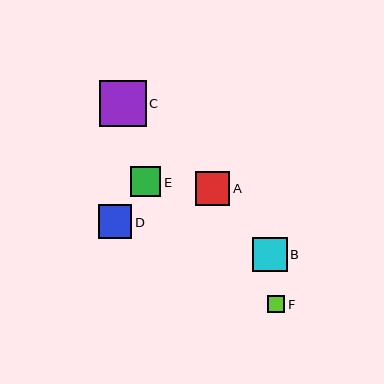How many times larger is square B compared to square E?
Square B is approximately 1.2 times the size of square E.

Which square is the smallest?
Square F is the smallest with a size of approximately 17 pixels.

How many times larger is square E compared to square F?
Square E is approximately 1.7 times the size of square F.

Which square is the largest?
Square C is the largest with a size of approximately 47 pixels.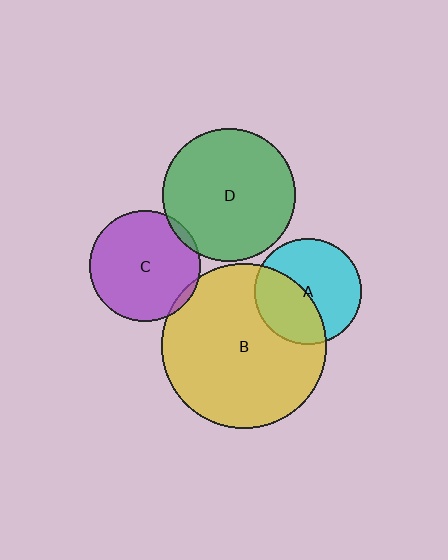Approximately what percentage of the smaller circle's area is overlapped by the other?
Approximately 5%.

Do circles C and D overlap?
Yes.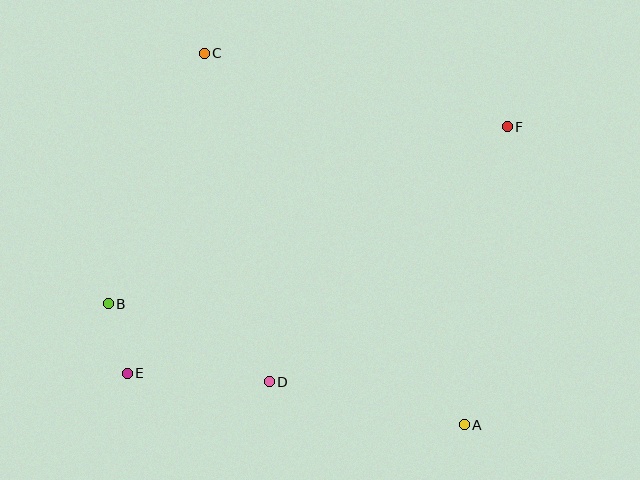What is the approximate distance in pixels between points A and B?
The distance between A and B is approximately 376 pixels.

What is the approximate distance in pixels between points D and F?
The distance between D and F is approximately 349 pixels.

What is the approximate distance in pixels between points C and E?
The distance between C and E is approximately 329 pixels.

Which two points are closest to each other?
Points B and E are closest to each other.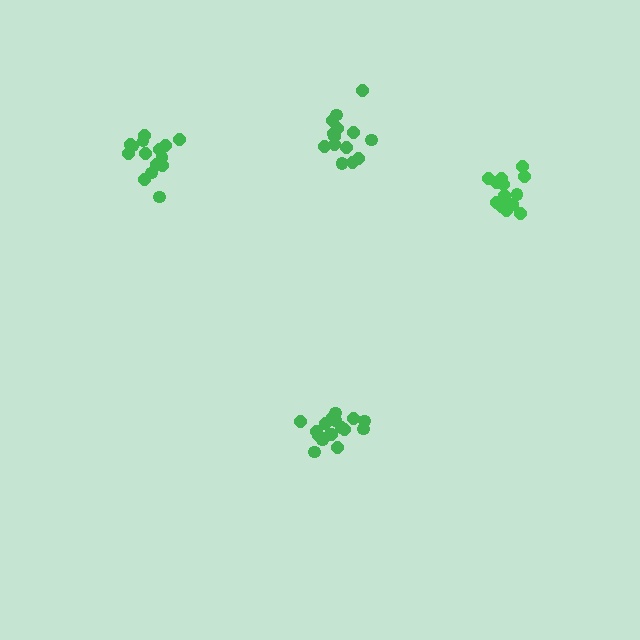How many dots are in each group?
Group 1: 14 dots, Group 2: 15 dots, Group 3: 17 dots, Group 4: 14 dots (60 total).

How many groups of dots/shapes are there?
There are 4 groups.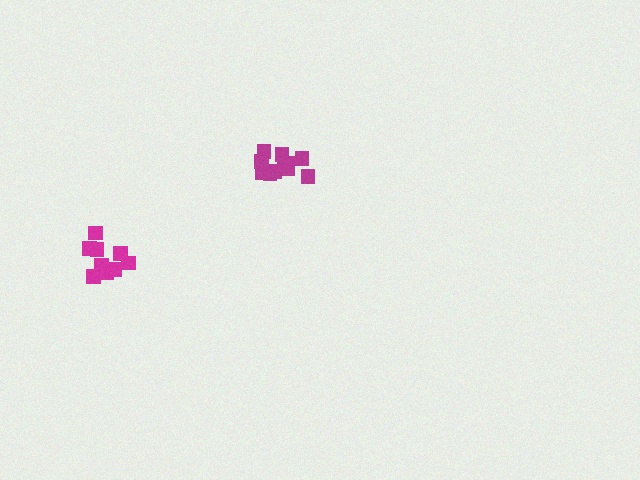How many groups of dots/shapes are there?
There are 2 groups.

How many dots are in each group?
Group 1: 13 dots, Group 2: 9 dots (22 total).